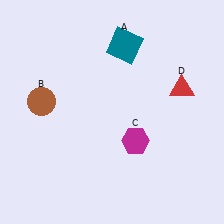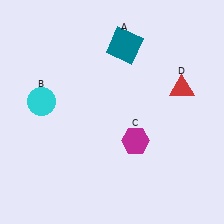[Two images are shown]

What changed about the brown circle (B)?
In Image 1, B is brown. In Image 2, it changed to cyan.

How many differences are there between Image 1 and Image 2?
There is 1 difference between the two images.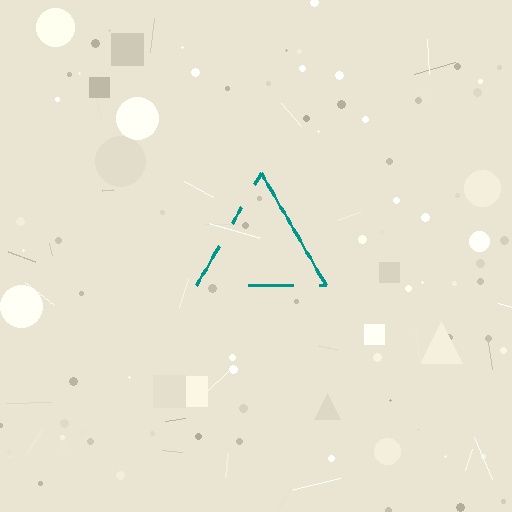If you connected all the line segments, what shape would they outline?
They would outline a triangle.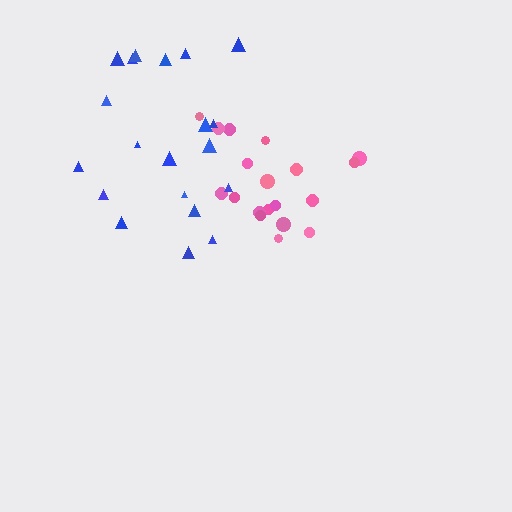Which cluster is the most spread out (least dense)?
Blue.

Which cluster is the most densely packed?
Pink.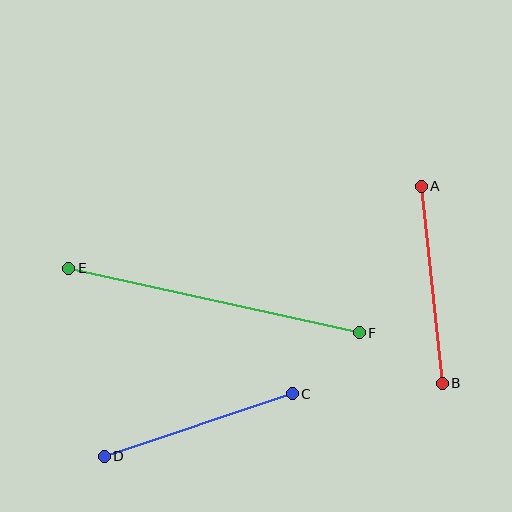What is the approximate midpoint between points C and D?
The midpoint is at approximately (198, 425) pixels.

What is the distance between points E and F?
The distance is approximately 297 pixels.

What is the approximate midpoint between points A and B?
The midpoint is at approximately (432, 285) pixels.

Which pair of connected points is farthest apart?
Points E and F are farthest apart.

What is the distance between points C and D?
The distance is approximately 198 pixels.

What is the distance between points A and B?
The distance is approximately 198 pixels.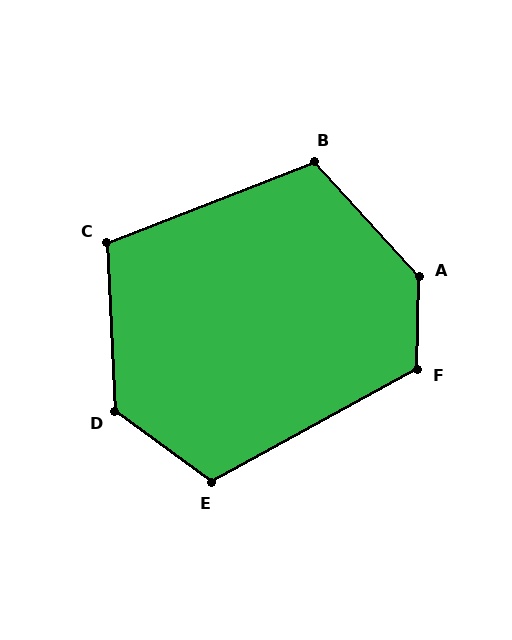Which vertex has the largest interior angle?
A, at approximately 137 degrees.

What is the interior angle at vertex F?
Approximately 120 degrees (obtuse).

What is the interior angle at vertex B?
Approximately 111 degrees (obtuse).